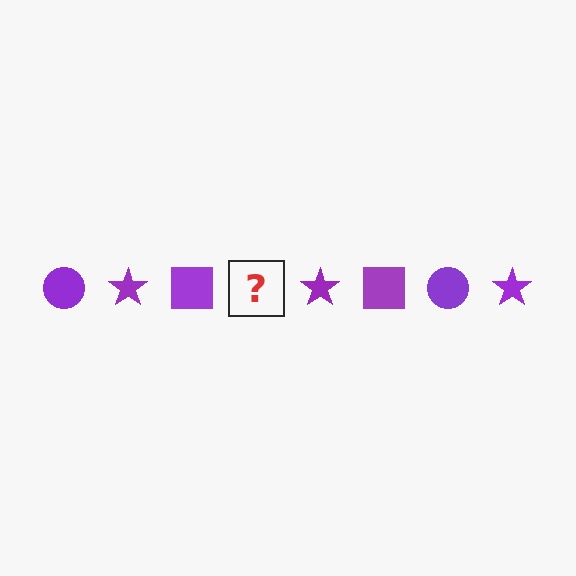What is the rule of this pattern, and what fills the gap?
The rule is that the pattern cycles through circle, star, square shapes in purple. The gap should be filled with a purple circle.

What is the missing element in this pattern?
The missing element is a purple circle.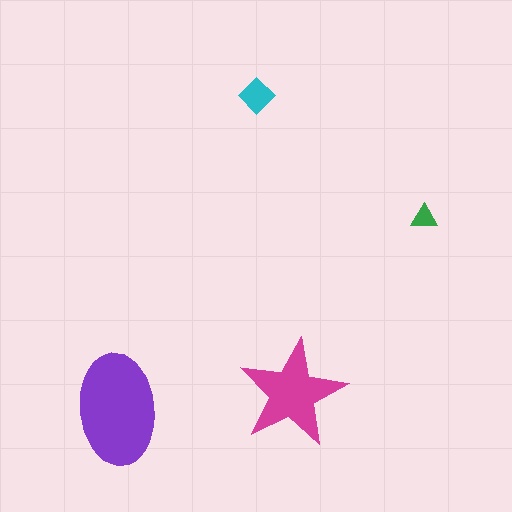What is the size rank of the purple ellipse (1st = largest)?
1st.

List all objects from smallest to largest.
The green triangle, the cyan diamond, the magenta star, the purple ellipse.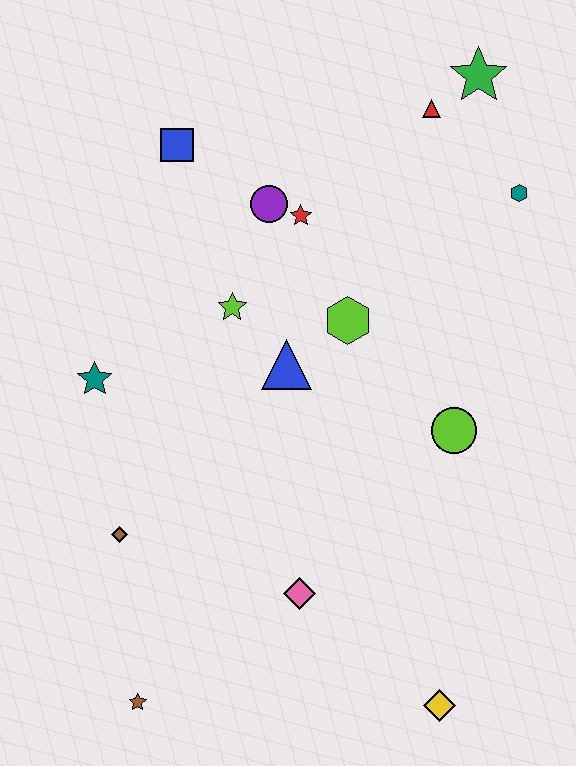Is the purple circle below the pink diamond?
No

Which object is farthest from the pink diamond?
The green star is farthest from the pink diamond.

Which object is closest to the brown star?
The brown diamond is closest to the brown star.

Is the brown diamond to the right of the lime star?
No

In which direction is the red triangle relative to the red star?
The red triangle is to the right of the red star.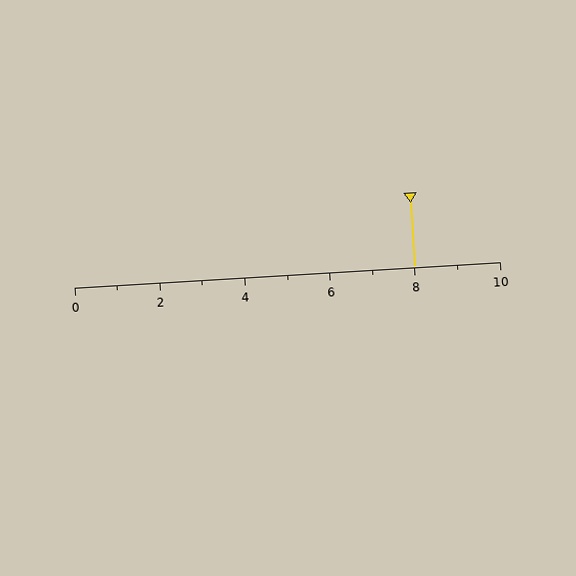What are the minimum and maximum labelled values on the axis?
The axis runs from 0 to 10.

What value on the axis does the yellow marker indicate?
The marker indicates approximately 8.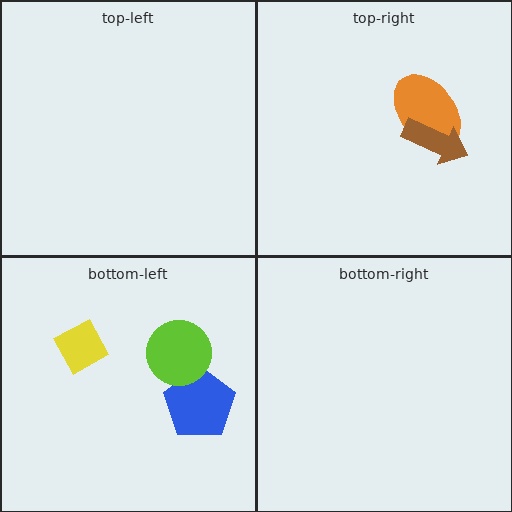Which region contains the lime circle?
The bottom-left region.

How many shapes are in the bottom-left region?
3.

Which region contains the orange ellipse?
The top-right region.